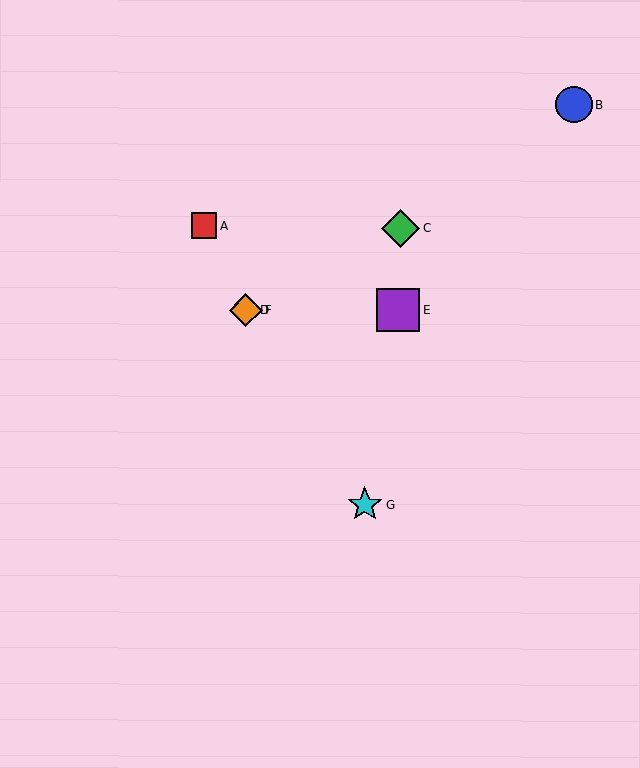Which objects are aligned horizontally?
Objects D, E, F are aligned horizontally.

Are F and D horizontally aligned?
Yes, both are at y≈310.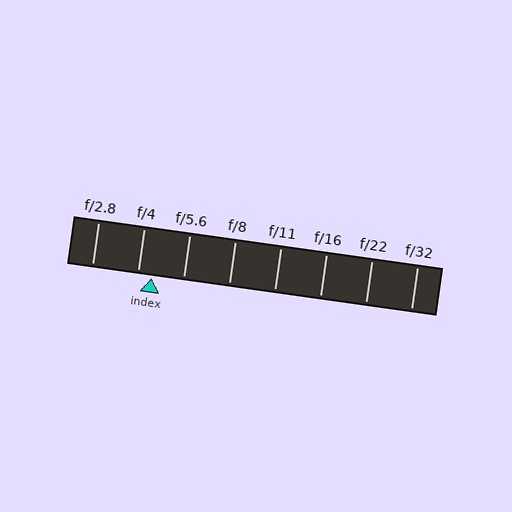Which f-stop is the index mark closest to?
The index mark is closest to f/4.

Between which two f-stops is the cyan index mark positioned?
The index mark is between f/4 and f/5.6.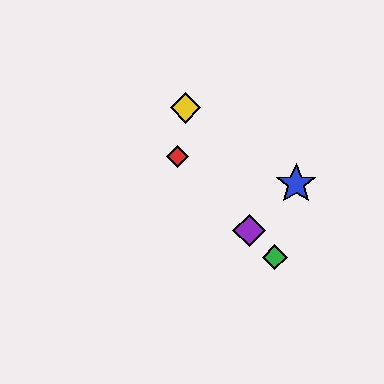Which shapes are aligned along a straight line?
The red diamond, the green diamond, the purple diamond are aligned along a straight line.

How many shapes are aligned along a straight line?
3 shapes (the red diamond, the green diamond, the purple diamond) are aligned along a straight line.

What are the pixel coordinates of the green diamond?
The green diamond is at (275, 257).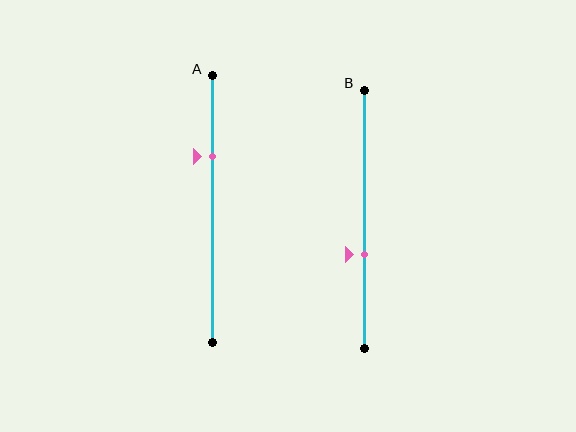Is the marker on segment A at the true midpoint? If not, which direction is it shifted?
No, the marker on segment A is shifted upward by about 20% of the segment length.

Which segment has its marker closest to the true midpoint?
Segment B has its marker closest to the true midpoint.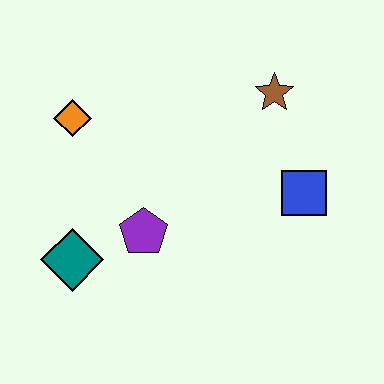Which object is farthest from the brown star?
The teal diamond is farthest from the brown star.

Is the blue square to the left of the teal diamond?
No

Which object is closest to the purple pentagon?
The teal diamond is closest to the purple pentagon.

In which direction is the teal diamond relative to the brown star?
The teal diamond is to the left of the brown star.